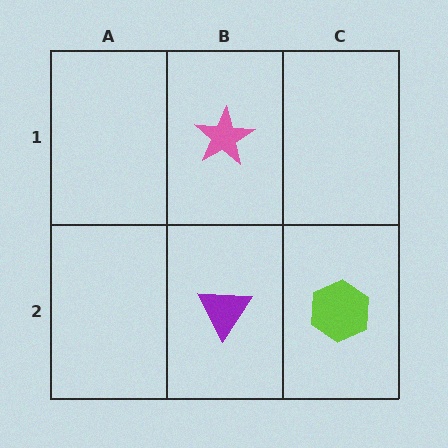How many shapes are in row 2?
2 shapes.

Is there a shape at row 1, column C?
No, that cell is empty.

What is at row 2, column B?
A purple triangle.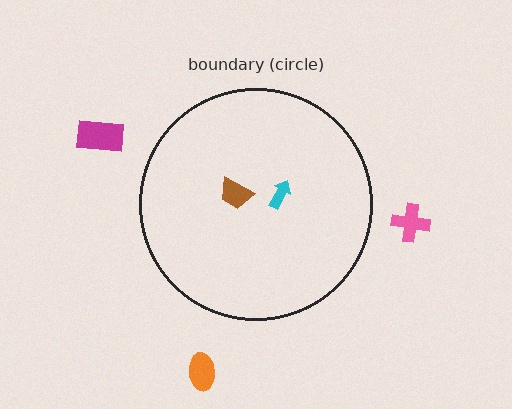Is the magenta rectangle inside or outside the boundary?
Outside.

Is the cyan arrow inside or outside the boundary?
Inside.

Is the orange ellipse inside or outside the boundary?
Outside.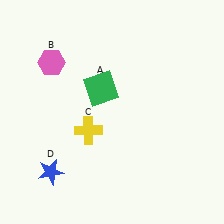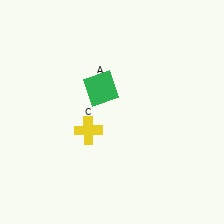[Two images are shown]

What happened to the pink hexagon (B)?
The pink hexagon (B) was removed in Image 2. It was in the top-left area of Image 1.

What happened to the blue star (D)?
The blue star (D) was removed in Image 2. It was in the bottom-left area of Image 1.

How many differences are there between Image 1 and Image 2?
There are 2 differences between the two images.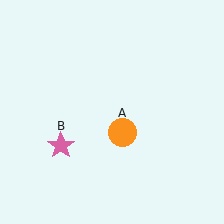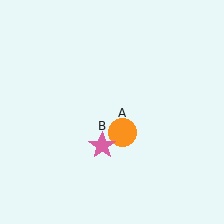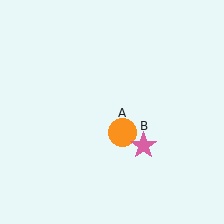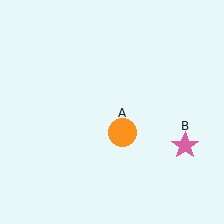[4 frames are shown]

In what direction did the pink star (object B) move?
The pink star (object B) moved right.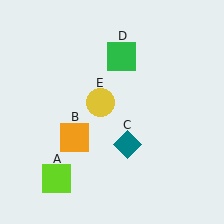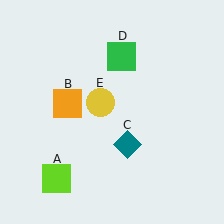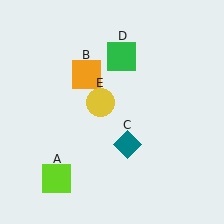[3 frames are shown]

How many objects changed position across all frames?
1 object changed position: orange square (object B).